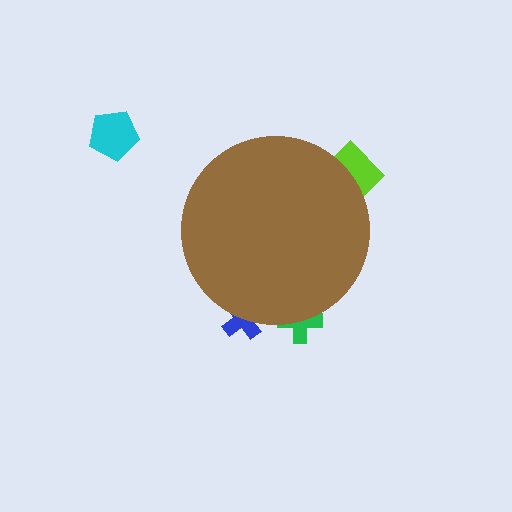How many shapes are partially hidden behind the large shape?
3 shapes are partially hidden.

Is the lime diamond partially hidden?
Yes, the lime diamond is partially hidden behind the brown circle.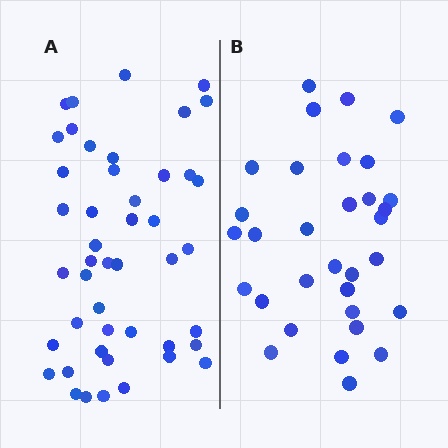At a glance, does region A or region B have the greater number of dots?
Region A (the left region) has more dots.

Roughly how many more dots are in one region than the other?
Region A has approximately 15 more dots than region B.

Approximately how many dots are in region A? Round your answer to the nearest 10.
About 50 dots. (The exact count is 46, which rounds to 50.)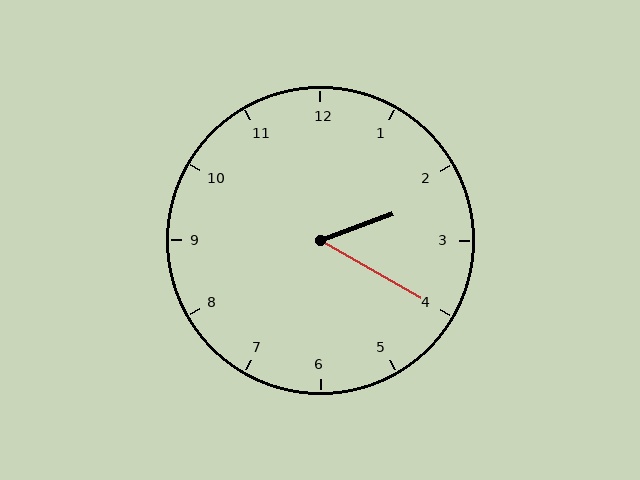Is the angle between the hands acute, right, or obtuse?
It is acute.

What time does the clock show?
2:20.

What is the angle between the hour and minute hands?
Approximately 50 degrees.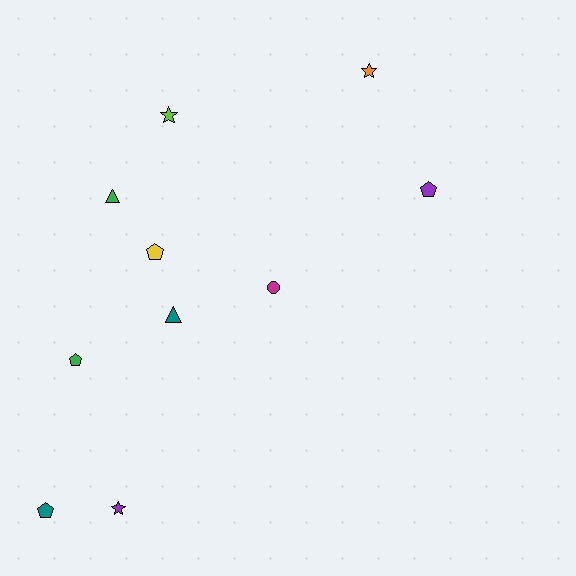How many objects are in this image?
There are 10 objects.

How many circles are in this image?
There is 1 circle.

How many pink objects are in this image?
There are no pink objects.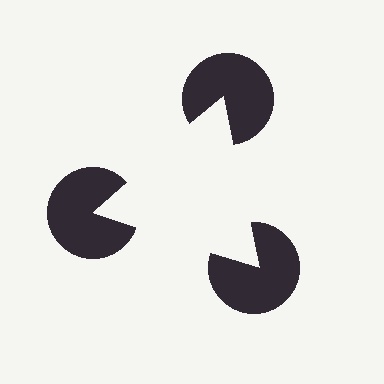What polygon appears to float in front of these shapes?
An illusory triangle — its edges are inferred from the aligned wedge cuts in the pac-man discs, not physically drawn.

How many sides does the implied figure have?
3 sides.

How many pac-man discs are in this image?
There are 3 — one at each vertex of the illusory triangle.